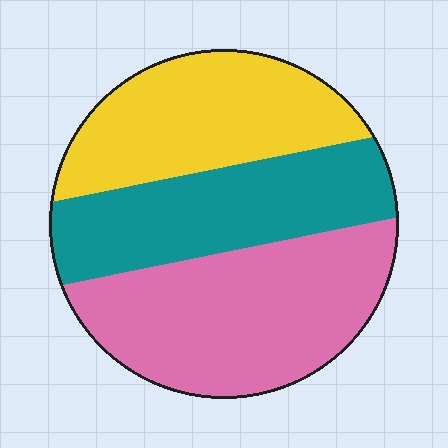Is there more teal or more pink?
Pink.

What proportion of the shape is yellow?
Yellow covers 30% of the shape.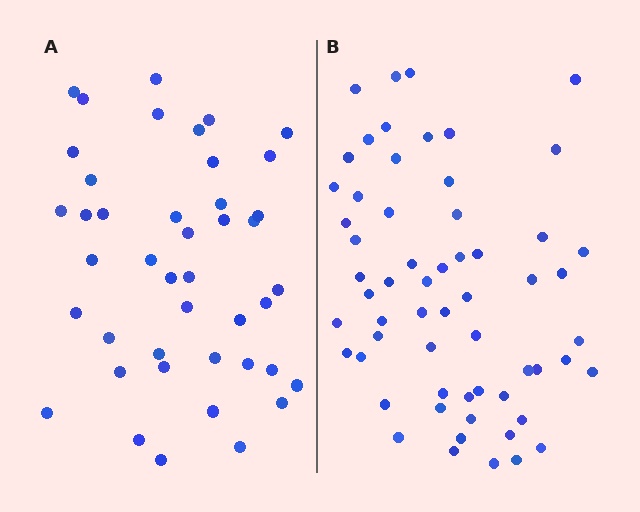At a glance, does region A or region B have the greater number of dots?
Region B (the right region) has more dots.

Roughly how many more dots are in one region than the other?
Region B has approximately 15 more dots than region A.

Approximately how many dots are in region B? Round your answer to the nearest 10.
About 60 dots.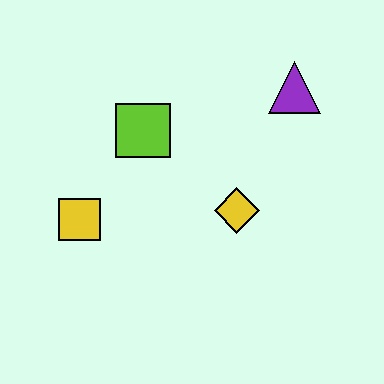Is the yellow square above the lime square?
No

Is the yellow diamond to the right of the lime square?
Yes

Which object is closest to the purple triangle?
The yellow diamond is closest to the purple triangle.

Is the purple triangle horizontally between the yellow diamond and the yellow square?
No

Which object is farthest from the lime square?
The purple triangle is farthest from the lime square.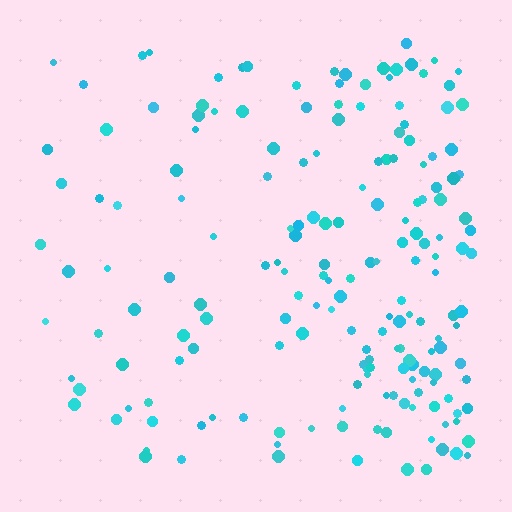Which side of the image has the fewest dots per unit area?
The left.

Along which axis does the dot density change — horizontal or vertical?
Horizontal.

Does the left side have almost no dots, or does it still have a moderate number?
Still a moderate number, just noticeably fewer than the right.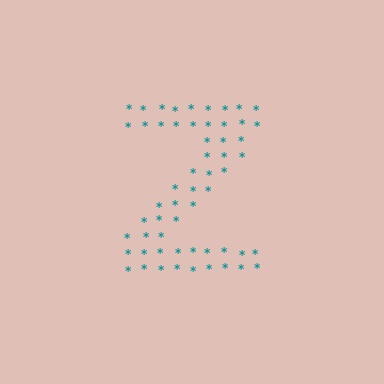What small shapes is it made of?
It is made of small asterisks.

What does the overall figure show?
The overall figure shows the letter Z.